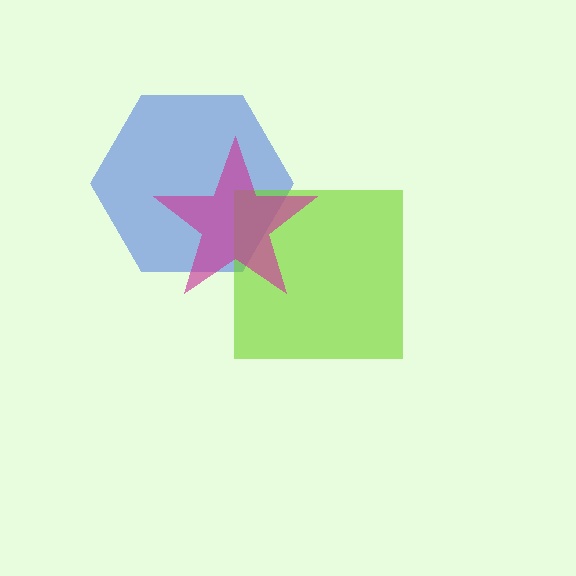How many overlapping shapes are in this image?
There are 3 overlapping shapes in the image.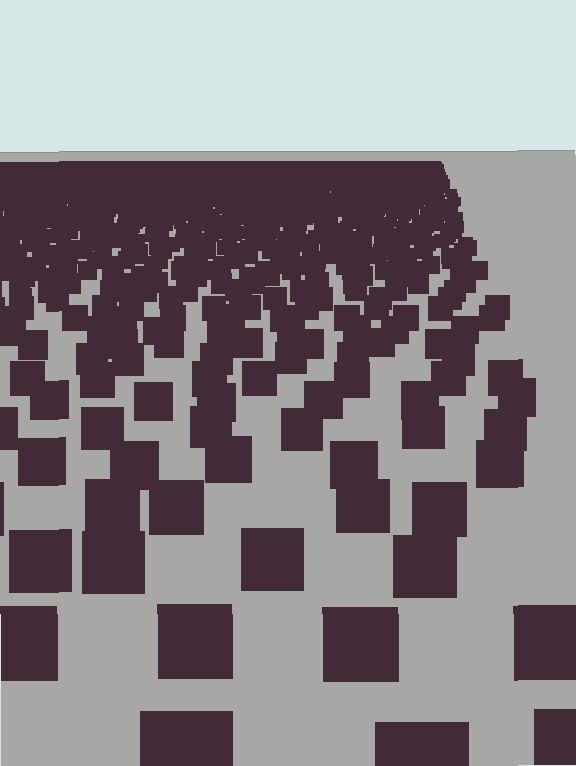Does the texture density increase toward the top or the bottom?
Density increases toward the top.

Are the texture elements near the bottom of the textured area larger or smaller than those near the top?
Larger. Near the bottom, elements are closer to the viewer and appear at a bigger on-screen size.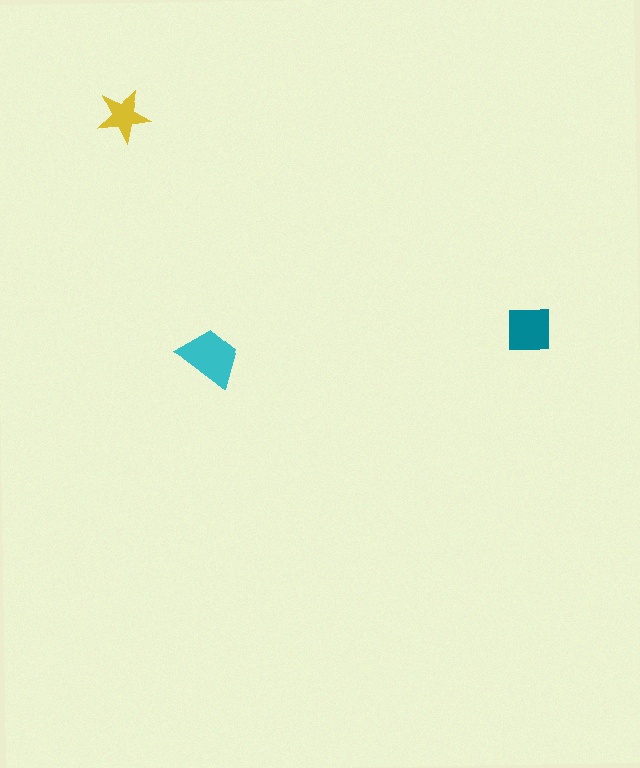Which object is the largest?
The cyan trapezoid.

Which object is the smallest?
The yellow star.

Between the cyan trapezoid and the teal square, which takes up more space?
The cyan trapezoid.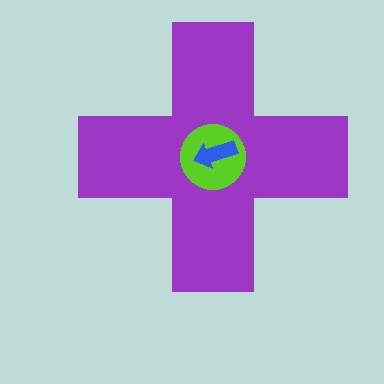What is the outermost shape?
The purple cross.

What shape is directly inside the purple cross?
The lime circle.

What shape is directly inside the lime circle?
The blue arrow.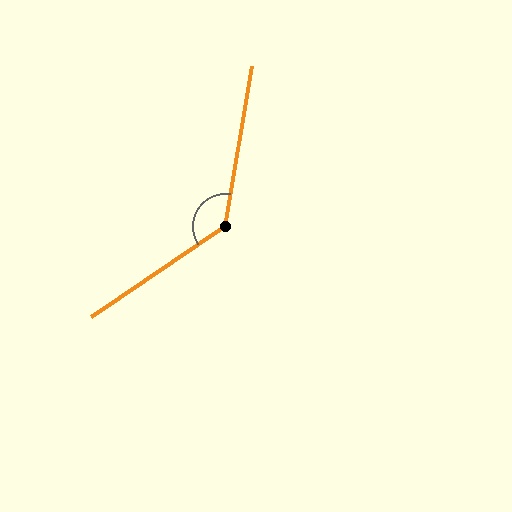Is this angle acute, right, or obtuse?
It is obtuse.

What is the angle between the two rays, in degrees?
Approximately 134 degrees.